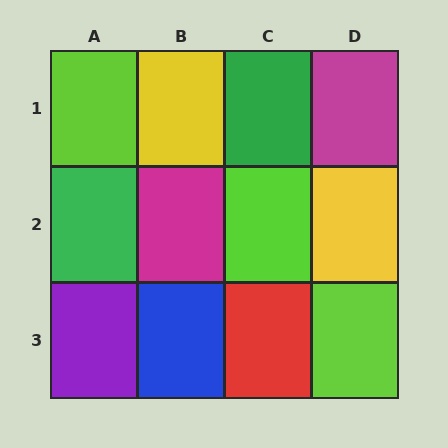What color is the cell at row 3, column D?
Lime.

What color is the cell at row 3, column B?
Blue.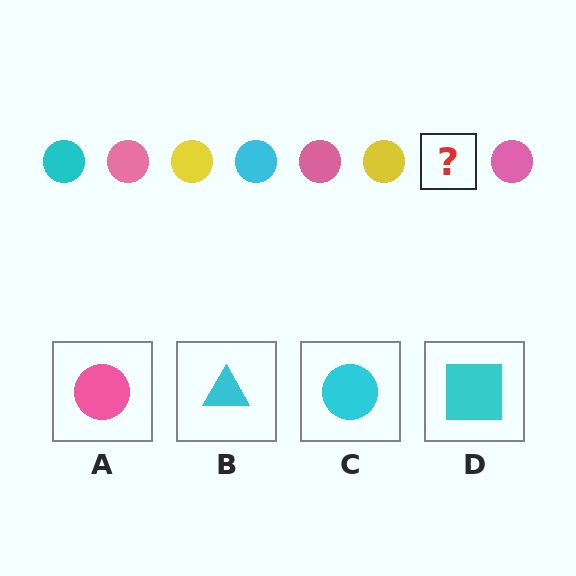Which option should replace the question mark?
Option C.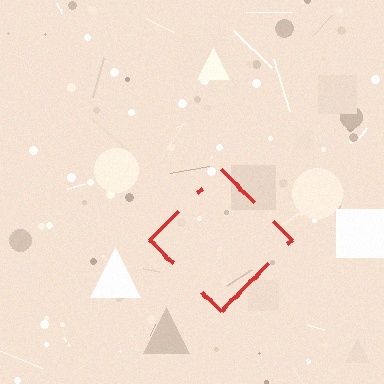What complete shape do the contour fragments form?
The contour fragments form a diamond.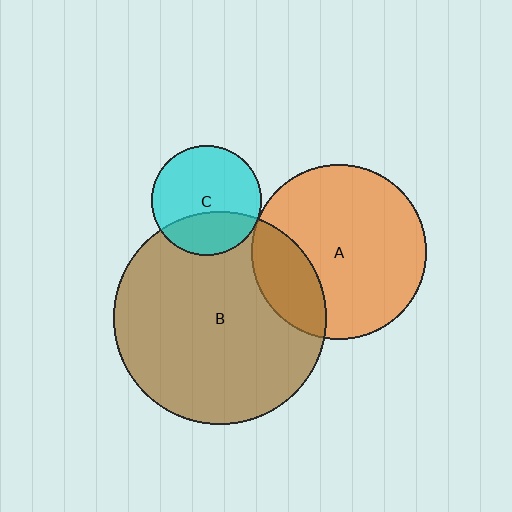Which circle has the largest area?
Circle B (brown).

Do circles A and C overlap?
Yes.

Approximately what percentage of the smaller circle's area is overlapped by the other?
Approximately 5%.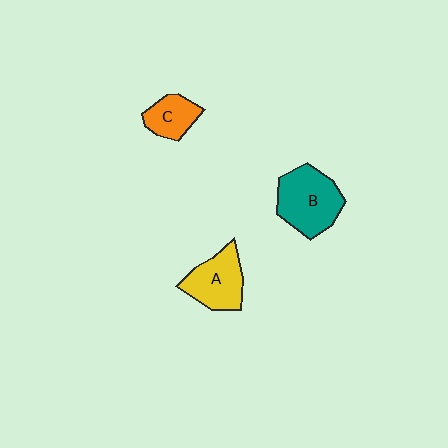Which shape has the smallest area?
Shape C (orange).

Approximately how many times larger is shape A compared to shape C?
Approximately 1.5 times.